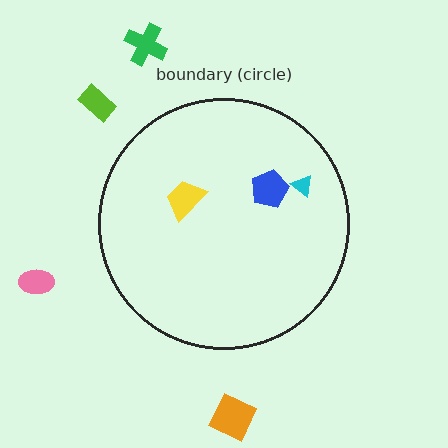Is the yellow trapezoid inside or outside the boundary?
Inside.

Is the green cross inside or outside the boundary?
Outside.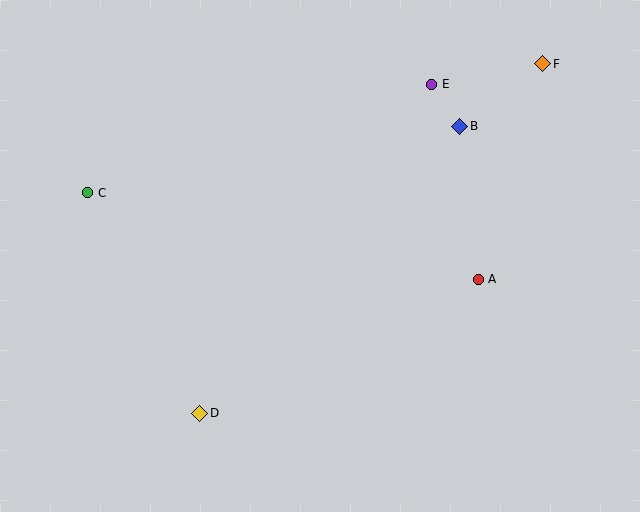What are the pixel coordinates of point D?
Point D is at (200, 413).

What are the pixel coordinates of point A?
Point A is at (478, 279).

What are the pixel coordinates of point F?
Point F is at (543, 64).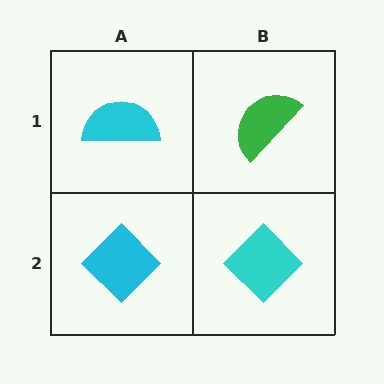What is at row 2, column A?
A cyan diamond.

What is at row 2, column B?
A cyan diamond.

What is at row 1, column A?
A cyan semicircle.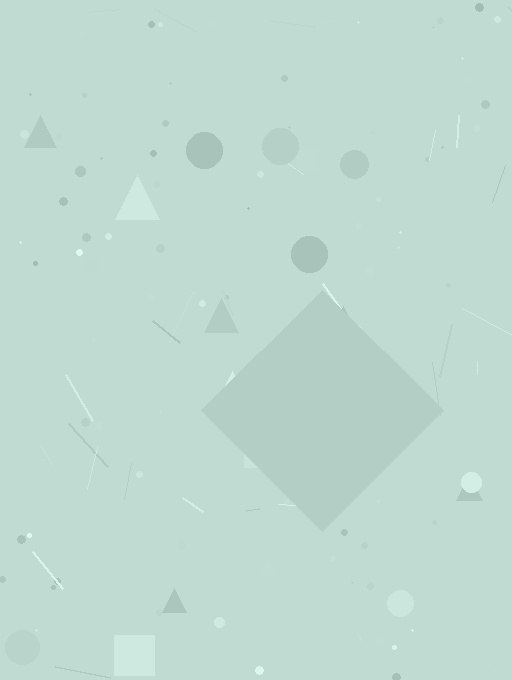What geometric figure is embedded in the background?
A diamond is embedded in the background.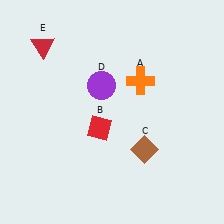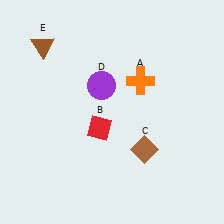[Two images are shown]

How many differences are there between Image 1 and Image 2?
There is 1 difference between the two images.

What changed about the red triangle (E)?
In Image 1, E is red. In Image 2, it changed to brown.